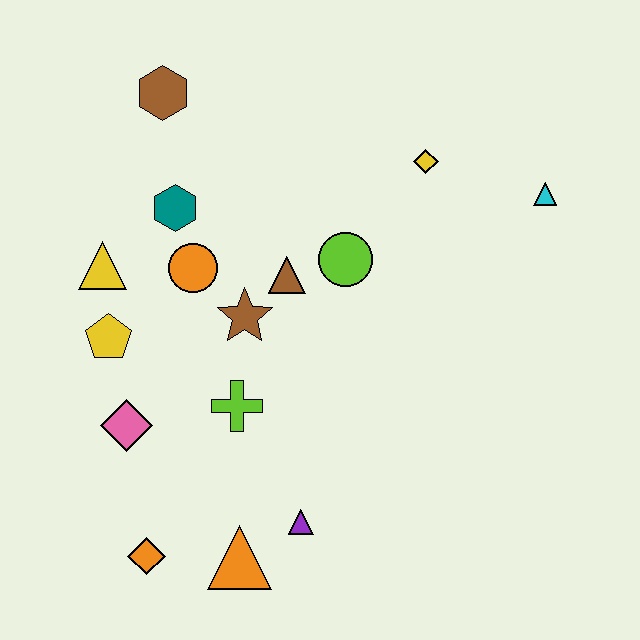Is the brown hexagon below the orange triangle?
No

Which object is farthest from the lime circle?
The orange diamond is farthest from the lime circle.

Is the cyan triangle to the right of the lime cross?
Yes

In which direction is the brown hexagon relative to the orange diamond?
The brown hexagon is above the orange diamond.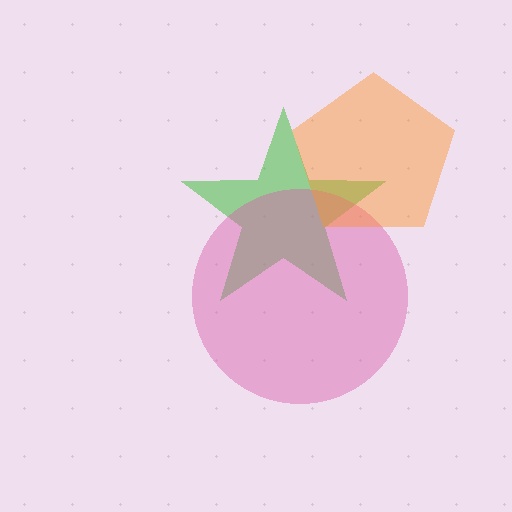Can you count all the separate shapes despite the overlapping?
Yes, there are 3 separate shapes.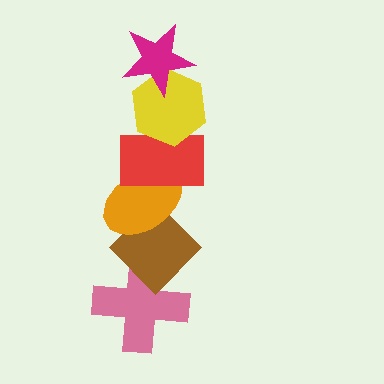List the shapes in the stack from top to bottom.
From top to bottom: the magenta star, the yellow hexagon, the red rectangle, the orange ellipse, the brown diamond, the pink cross.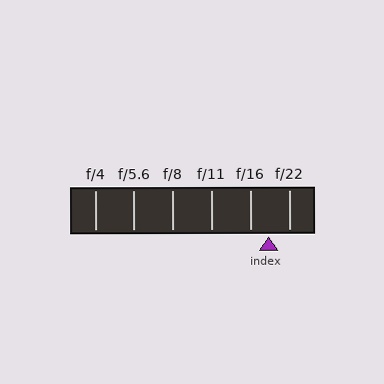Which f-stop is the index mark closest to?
The index mark is closest to f/16.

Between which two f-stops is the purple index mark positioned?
The index mark is between f/16 and f/22.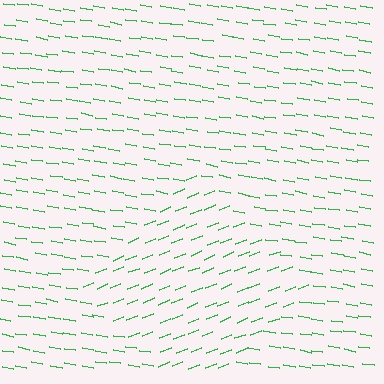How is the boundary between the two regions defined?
The boundary is defined purely by a change in line orientation (approximately 31 degrees difference). All lines are the same color and thickness.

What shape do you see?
I see a diamond.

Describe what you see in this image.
The image is filled with small green line segments. A diamond region in the image has lines oriented differently from the surrounding lines, creating a visible texture boundary.